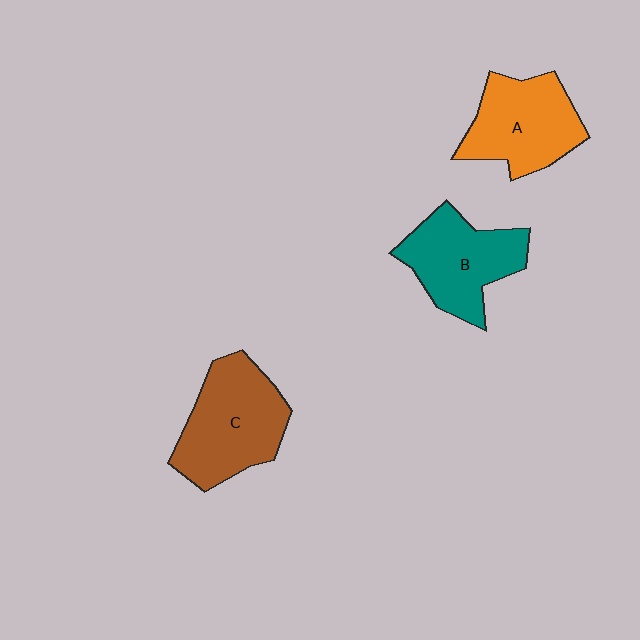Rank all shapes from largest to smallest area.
From largest to smallest: C (brown), B (teal), A (orange).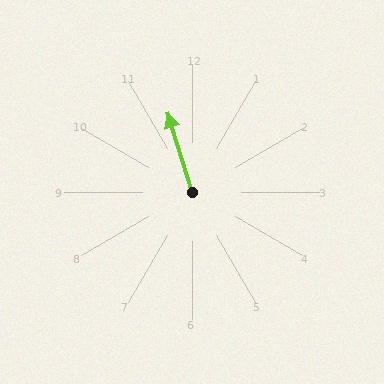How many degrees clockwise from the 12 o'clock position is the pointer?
Approximately 343 degrees.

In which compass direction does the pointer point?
North.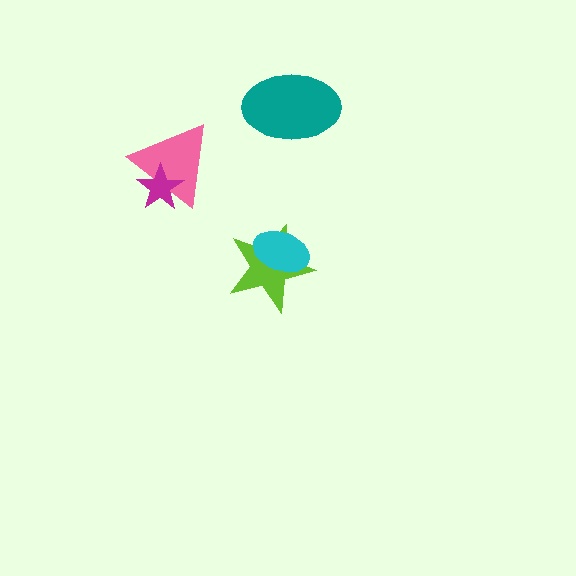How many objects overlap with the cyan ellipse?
1 object overlaps with the cyan ellipse.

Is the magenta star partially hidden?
No, no other shape covers it.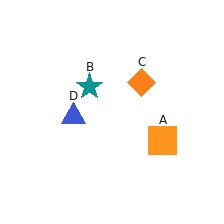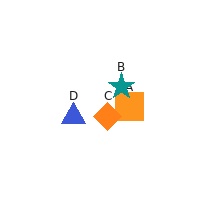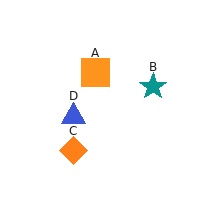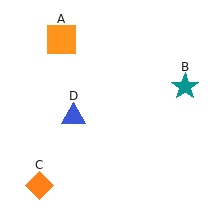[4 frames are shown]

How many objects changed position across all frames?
3 objects changed position: orange square (object A), teal star (object B), orange diamond (object C).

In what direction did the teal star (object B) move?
The teal star (object B) moved right.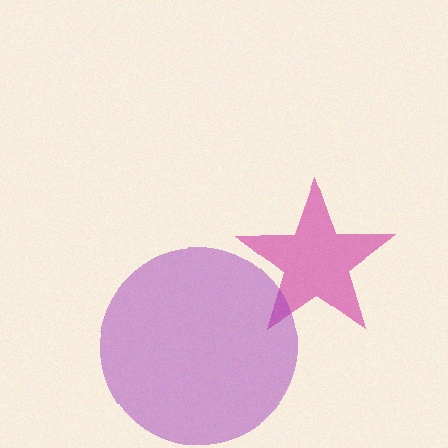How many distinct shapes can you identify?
There are 2 distinct shapes: a magenta star, a purple circle.